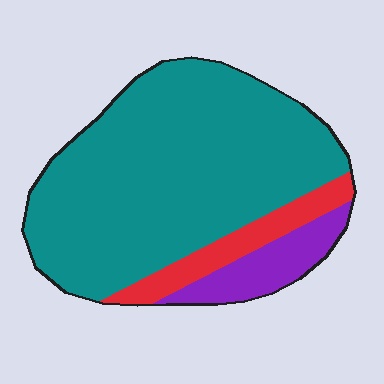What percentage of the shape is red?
Red covers around 10% of the shape.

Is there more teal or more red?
Teal.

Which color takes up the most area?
Teal, at roughly 75%.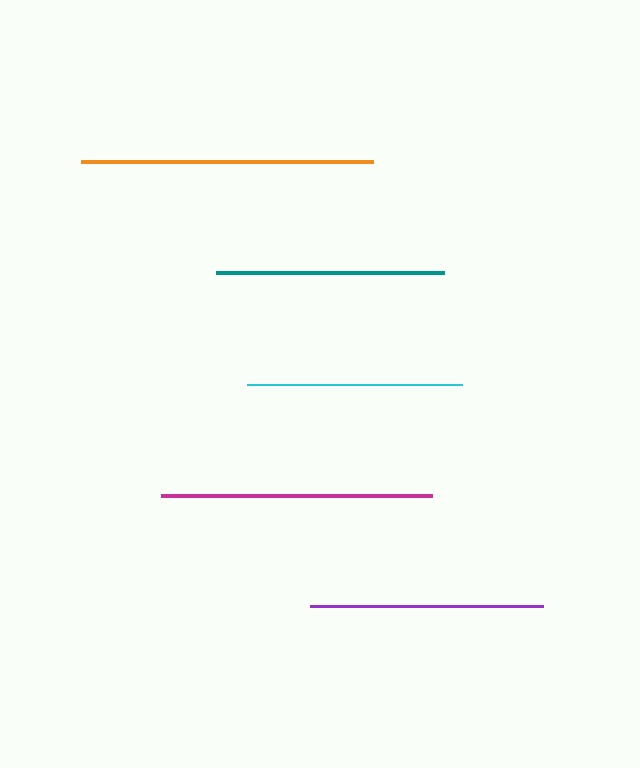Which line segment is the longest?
The orange line is the longest at approximately 292 pixels.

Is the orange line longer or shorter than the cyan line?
The orange line is longer than the cyan line.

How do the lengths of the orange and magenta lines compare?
The orange and magenta lines are approximately the same length.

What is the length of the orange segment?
The orange segment is approximately 292 pixels long.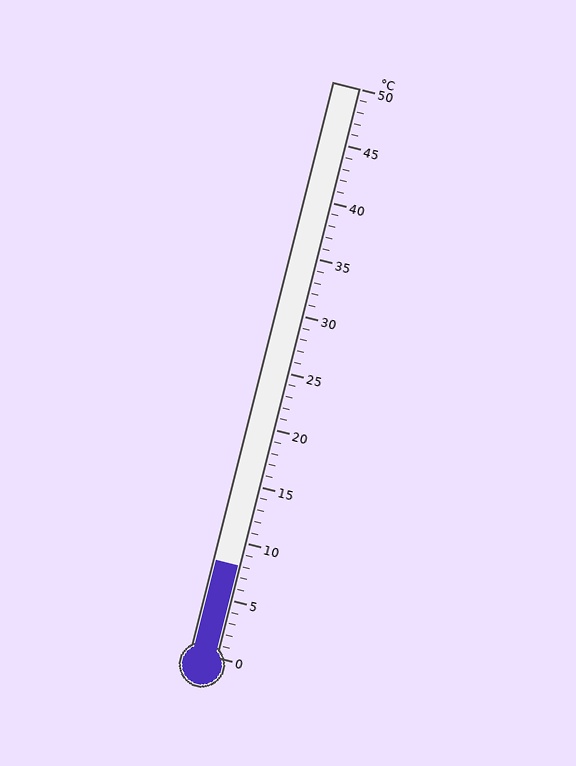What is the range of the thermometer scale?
The thermometer scale ranges from 0°C to 50°C.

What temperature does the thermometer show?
The thermometer shows approximately 8°C.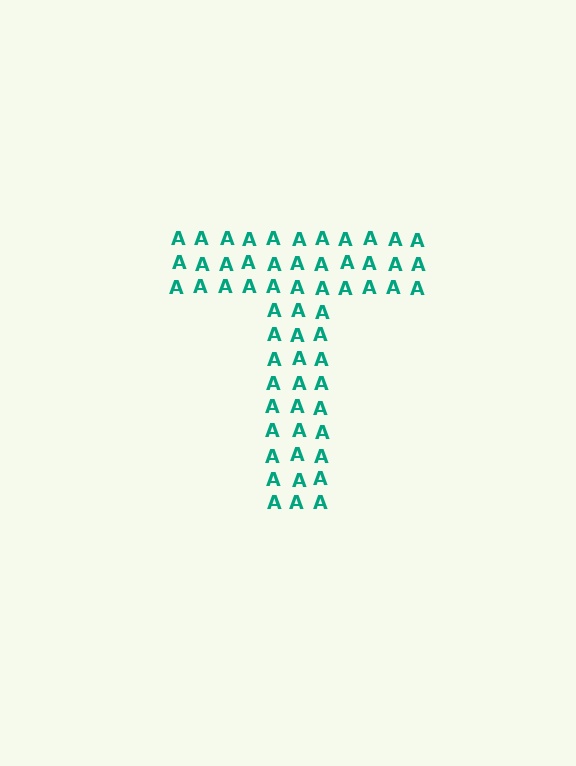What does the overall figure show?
The overall figure shows the letter T.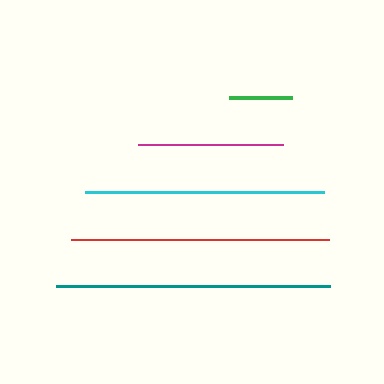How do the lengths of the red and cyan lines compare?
The red and cyan lines are approximately the same length.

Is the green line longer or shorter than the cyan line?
The cyan line is longer than the green line.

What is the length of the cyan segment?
The cyan segment is approximately 239 pixels long.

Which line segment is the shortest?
The green line is the shortest at approximately 63 pixels.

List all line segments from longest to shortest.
From longest to shortest: teal, red, cyan, magenta, green.